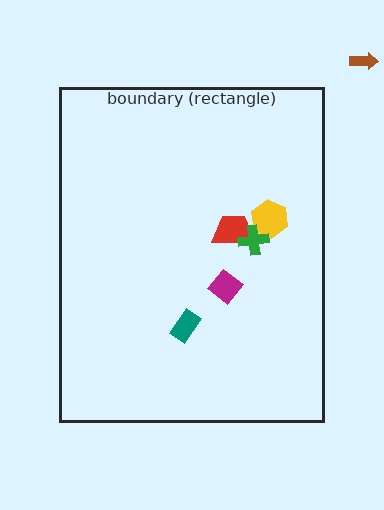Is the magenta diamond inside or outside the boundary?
Inside.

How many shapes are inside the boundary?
5 inside, 1 outside.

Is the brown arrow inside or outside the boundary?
Outside.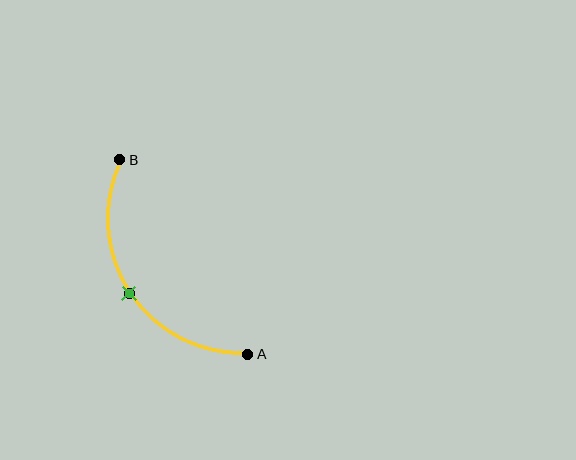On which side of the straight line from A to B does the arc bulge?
The arc bulges to the left of the straight line connecting A and B.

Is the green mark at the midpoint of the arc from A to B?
Yes. The green mark lies on the arc at equal arc-length from both A and B — it is the arc midpoint.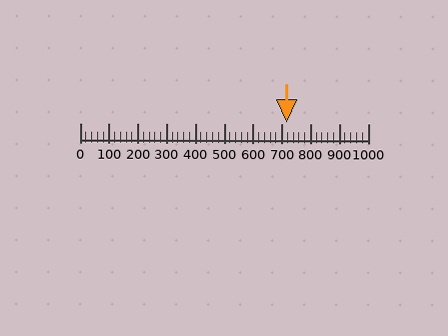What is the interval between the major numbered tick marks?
The major tick marks are spaced 100 units apart.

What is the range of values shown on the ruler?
The ruler shows values from 0 to 1000.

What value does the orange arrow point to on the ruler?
The orange arrow points to approximately 717.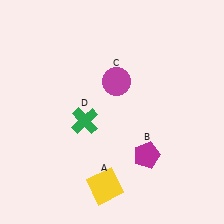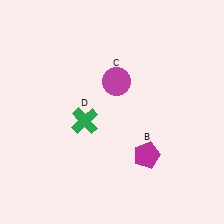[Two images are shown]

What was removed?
The yellow square (A) was removed in Image 2.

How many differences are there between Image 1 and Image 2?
There is 1 difference between the two images.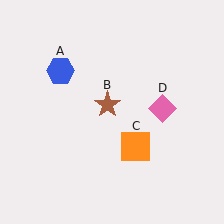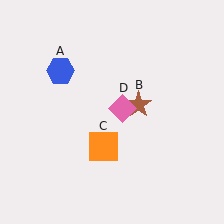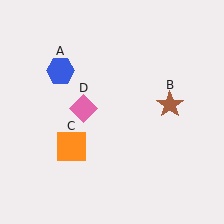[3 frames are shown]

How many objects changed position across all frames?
3 objects changed position: brown star (object B), orange square (object C), pink diamond (object D).